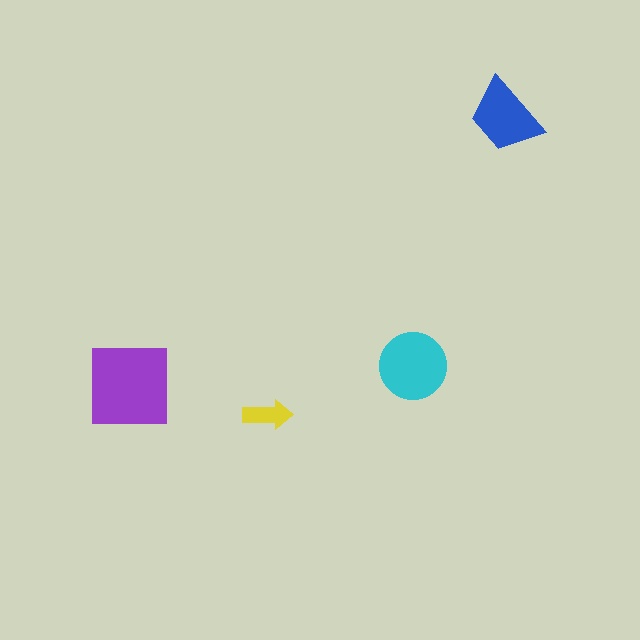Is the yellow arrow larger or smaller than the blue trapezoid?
Smaller.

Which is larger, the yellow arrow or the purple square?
The purple square.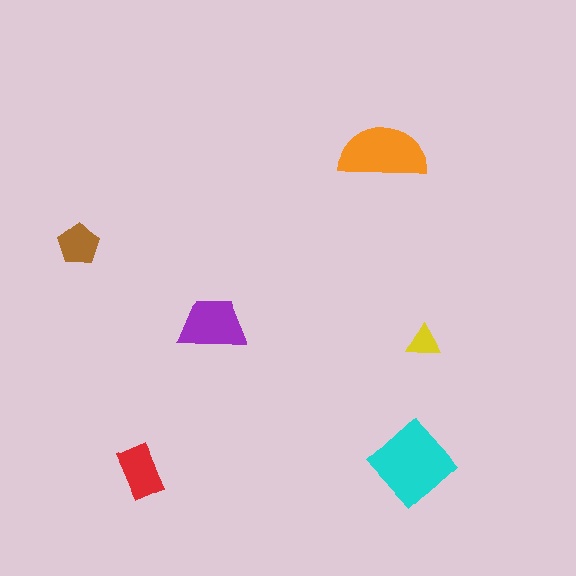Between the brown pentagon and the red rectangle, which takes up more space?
The red rectangle.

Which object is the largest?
The cyan diamond.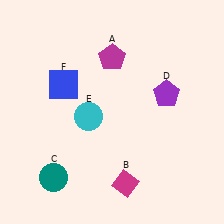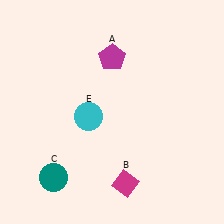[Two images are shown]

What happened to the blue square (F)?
The blue square (F) was removed in Image 2. It was in the top-left area of Image 1.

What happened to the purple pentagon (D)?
The purple pentagon (D) was removed in Image 2. It was in the top-right area of Image 1.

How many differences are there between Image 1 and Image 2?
There are 2 differences between the two images.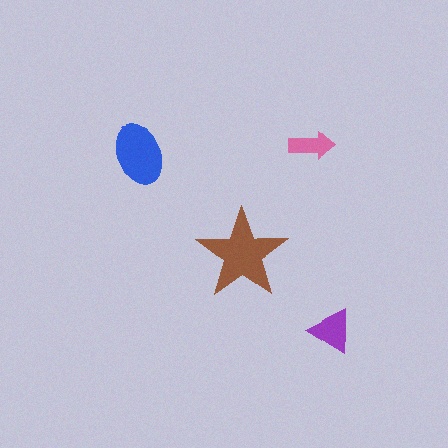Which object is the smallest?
The pink arrow.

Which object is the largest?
The brown star.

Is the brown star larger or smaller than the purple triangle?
Larger.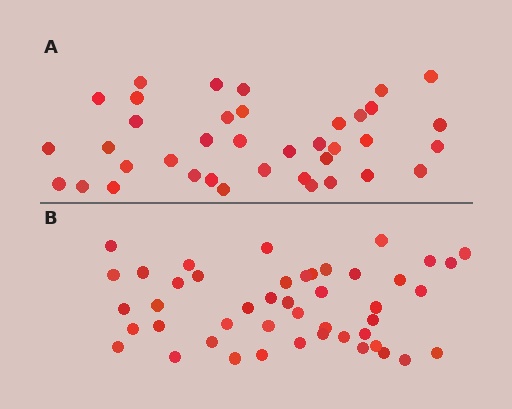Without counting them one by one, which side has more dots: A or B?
Region B (the bottom region) has more dots.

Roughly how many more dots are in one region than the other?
Region B has roughly 8 or so more dots than region A.